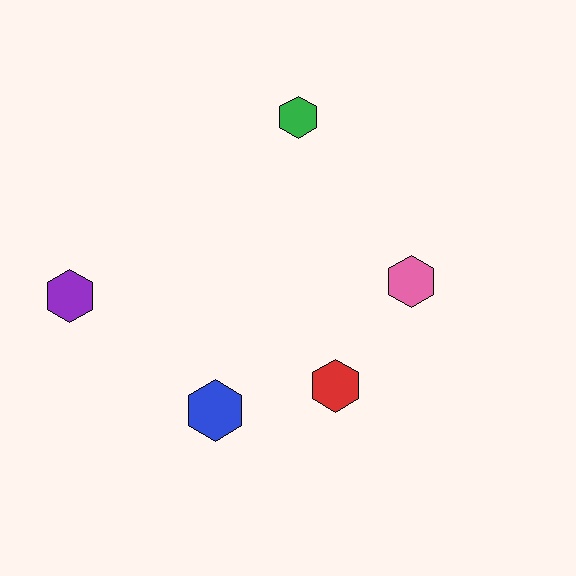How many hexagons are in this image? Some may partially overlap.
There are 5 hexagons.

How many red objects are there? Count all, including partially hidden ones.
There is 1 red object.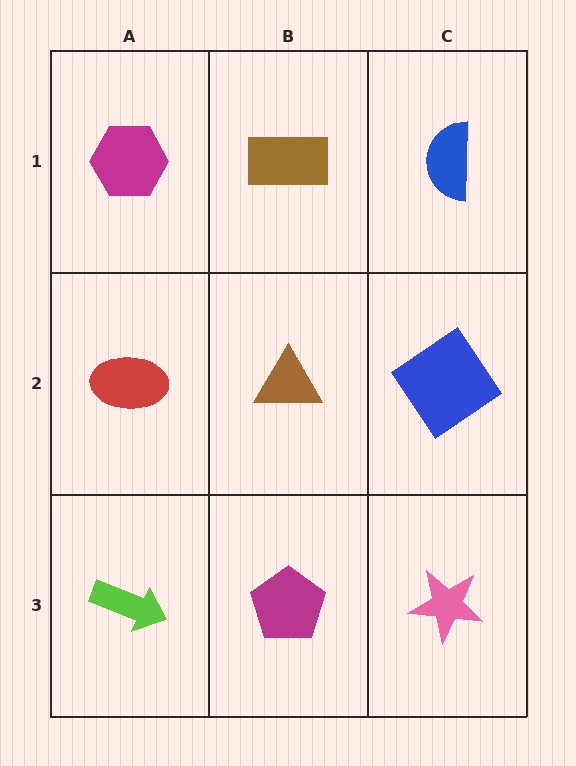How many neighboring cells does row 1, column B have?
3.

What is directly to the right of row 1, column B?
A blue semicircle.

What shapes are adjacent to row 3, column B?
A brown triangle (row 2, column B), a lime arrow (row 3, column A), a pink star (row 3, column C).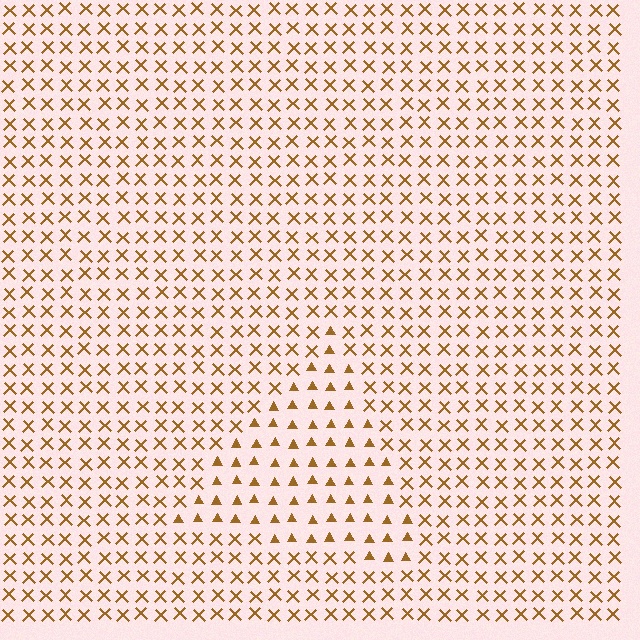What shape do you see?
I see a triangle.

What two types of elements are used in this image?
The image uses triangles inside the triangle region and X marks outside it.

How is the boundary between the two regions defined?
The boundary is defined by a change in element shape: triangles inside vs. X marks outside. All elements share the same color and spacing.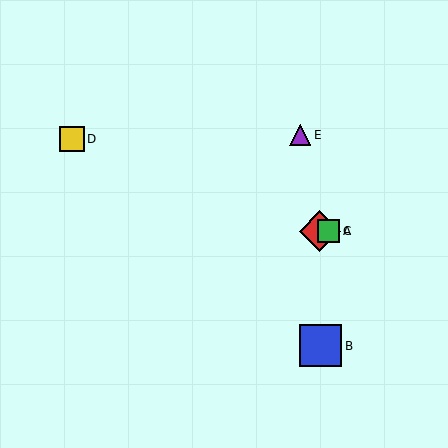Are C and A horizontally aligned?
Yes, both are at y≈231.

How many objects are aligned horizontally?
2 objects (A, C) are aligned horizontally.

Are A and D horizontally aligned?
No, A is at y≈231 and D is at y≈139.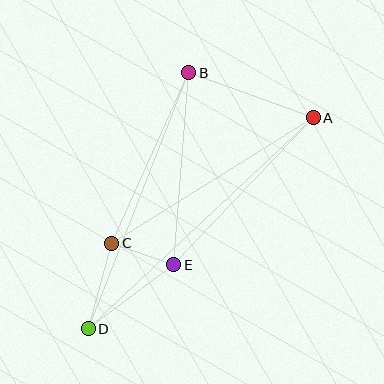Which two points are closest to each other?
Points C and E are closest to each other.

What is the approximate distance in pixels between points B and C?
The distance between B and C is approximately 187 pixels.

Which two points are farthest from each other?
Points A and D are farthest from each other.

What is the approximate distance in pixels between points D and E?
The distance between D and E is approximately 107 pixels.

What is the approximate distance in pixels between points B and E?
The distance between B and E is approximately 193 pixels.